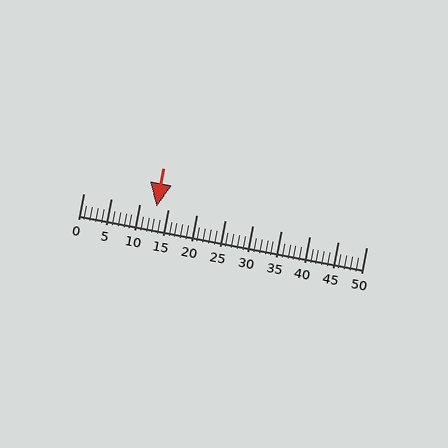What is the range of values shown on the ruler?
The ruler shows values from 0 to 50.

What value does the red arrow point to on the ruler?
The red arrow points to approximately 13.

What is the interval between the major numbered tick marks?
The major tick marks are spaced 5 units apart.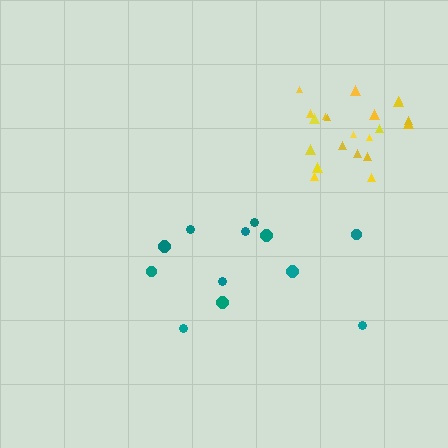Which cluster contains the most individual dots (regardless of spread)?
Yellow (21).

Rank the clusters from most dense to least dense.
yellow, teal.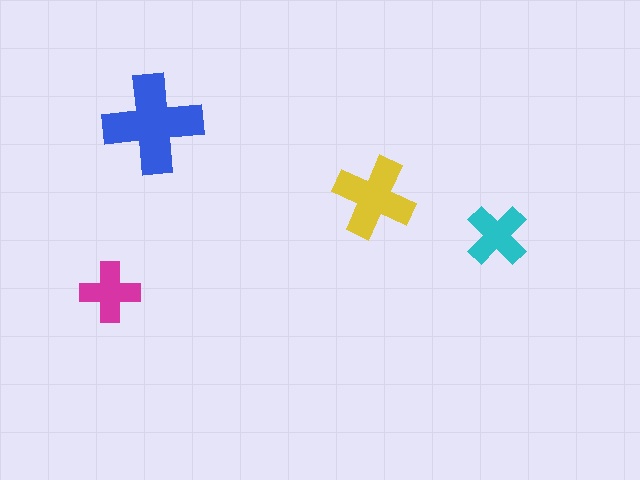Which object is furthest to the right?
The cyan cross is rightmost.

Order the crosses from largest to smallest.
the blue one, the yellow one, the cyan one, the magenta one.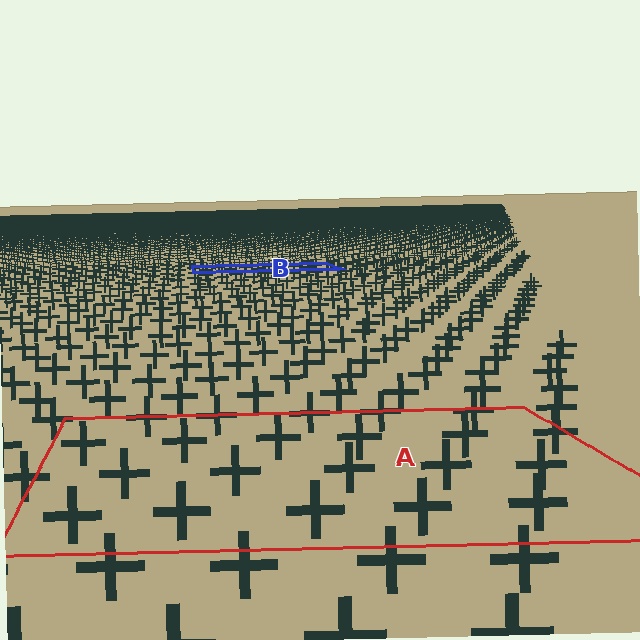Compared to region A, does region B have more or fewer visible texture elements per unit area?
Region B has more texture elements per unit area — they are packed more densely because it is farther away.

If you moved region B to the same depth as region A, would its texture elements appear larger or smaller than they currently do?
They would appear larger. At a closer depth, the same texture elements are projected at a bigger on-screen size.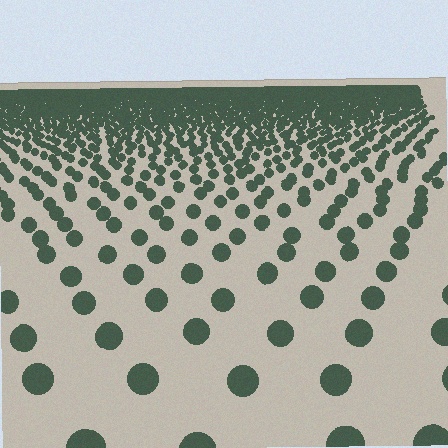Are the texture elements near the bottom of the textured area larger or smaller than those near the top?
Larger. Near the bottom, elements are closer to the viewer and appear at a bigger on-screen size.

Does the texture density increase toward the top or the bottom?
Density increases toward the top.